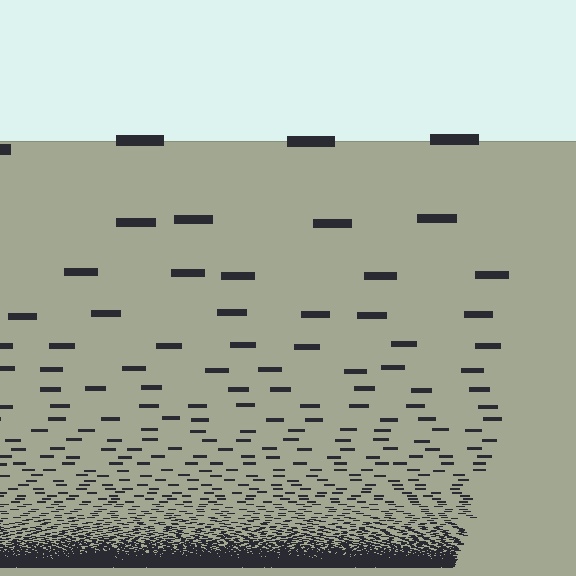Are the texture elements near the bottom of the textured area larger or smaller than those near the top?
Smaller. The gradient is inverted — elements near the bottom are smaller and denser.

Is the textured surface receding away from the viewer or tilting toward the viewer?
The surface appears to tilt toward the viewer. Texture elements get larger and sparser toward the top.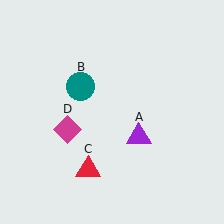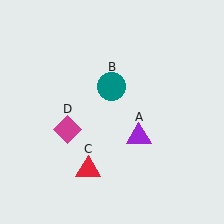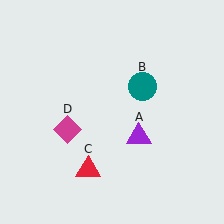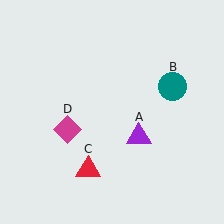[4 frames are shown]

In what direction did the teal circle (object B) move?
The teal circle (object B) moved right.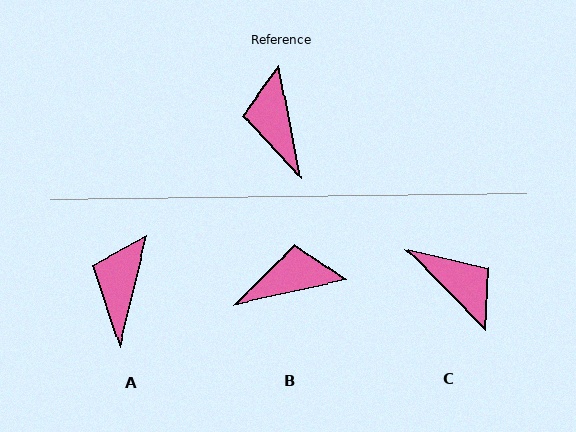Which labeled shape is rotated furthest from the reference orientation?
C, about 146 degrees away.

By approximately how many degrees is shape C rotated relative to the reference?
Approximately 146 degrees clockwise.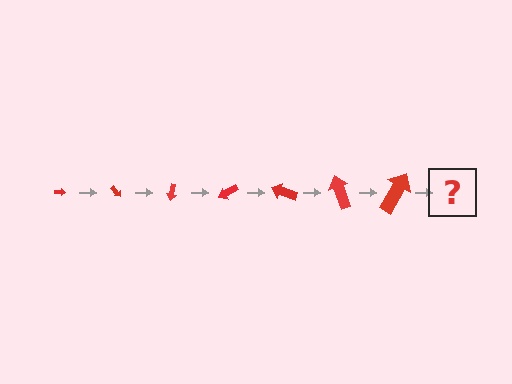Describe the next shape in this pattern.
It should be an arrow, larger than the previous one and rotated 350 degrees from the start.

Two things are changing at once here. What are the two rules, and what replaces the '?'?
The two rules are that the arrow grows larger each step and it rotates 50 degrees each step. The '?' should be an arrow, larger than the previous one and rotated 350 degrees from the start.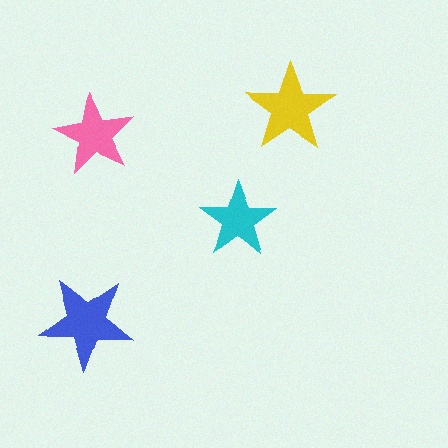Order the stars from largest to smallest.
the blue one, the yellow one, the pink one, the cyan one.